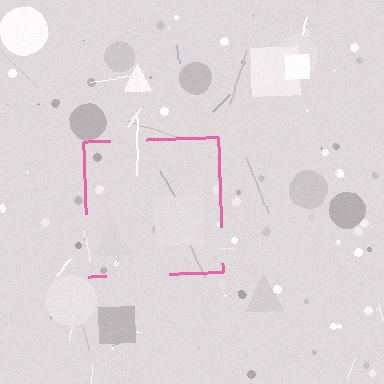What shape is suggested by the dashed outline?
The dashed outline suggests a square.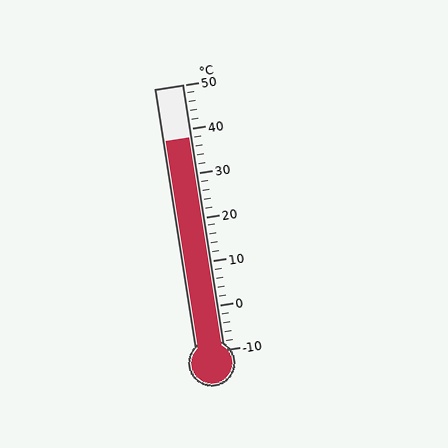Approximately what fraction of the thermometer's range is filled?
The thermometer is filled to approximately 80% of its range.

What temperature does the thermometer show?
The thermometer shows approximately 38°C.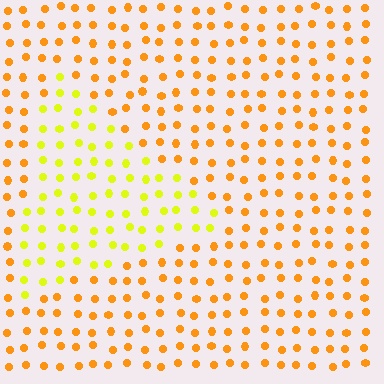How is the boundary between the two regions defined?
The boundary is defined purely by a slight shift in hue (about 34 degrees). Spacing, size, and orientation are identical on both sides.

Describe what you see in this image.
The image is filled with small orange elements in a uniform arrangement. A triangle-shaped region is visible where the elements are tinted to a slightly different hue, forming a subtle color boundary.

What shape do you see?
I see a triangle.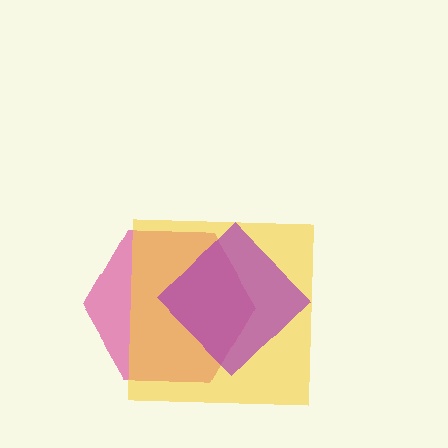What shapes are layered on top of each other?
The layered shapes are: a magenta hexagon, a yellow square, a purple diamond.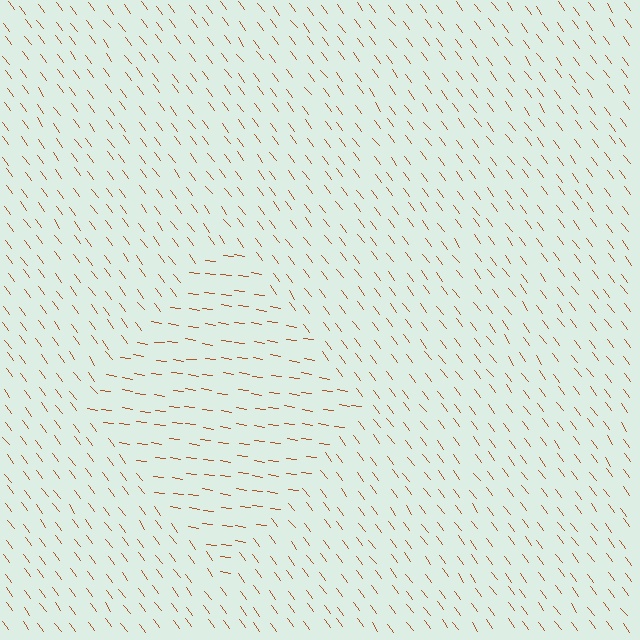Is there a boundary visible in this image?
Yes, there is a texture boundary formed by a change in line orientation.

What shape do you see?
I see a diamond.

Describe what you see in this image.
The image is filled with small brown line segments. A diamond region in the image has lines oriented differently from the surrounding lines, creating a visible texture boundary.